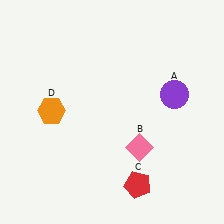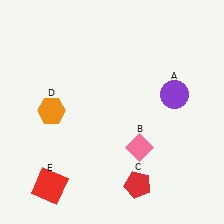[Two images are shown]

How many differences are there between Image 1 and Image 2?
There is 1 difference between the two images.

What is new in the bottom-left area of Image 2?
A red square (E) was added in the bottom-left area of Image 2.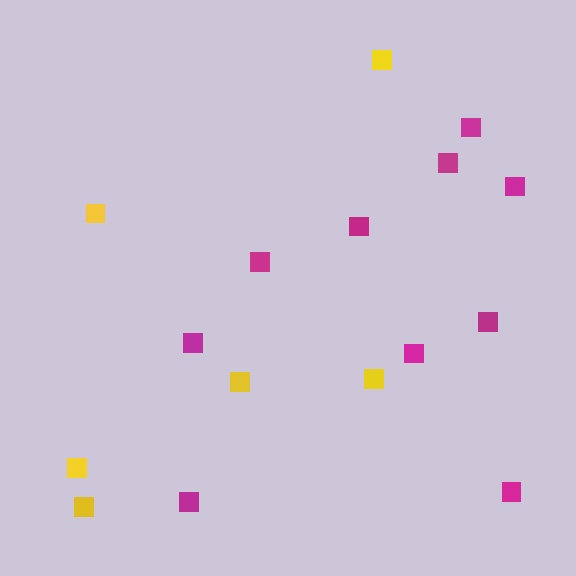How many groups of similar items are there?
There are 2 groups: one group of yellow squares (6) and one group of magenta squares (10).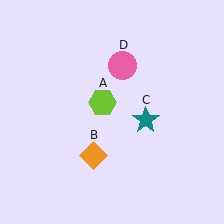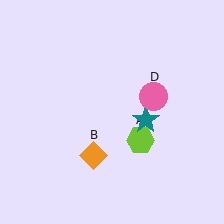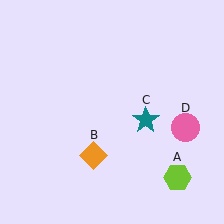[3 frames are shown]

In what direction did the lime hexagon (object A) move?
The lime hexagon (object A) moved down and to the right.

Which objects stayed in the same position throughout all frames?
Orange diamond (object B) and teal star (object C) remained stationary.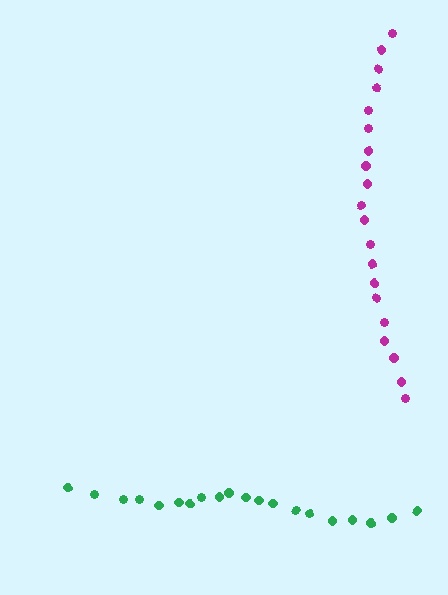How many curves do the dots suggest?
There are 2 distinct paths.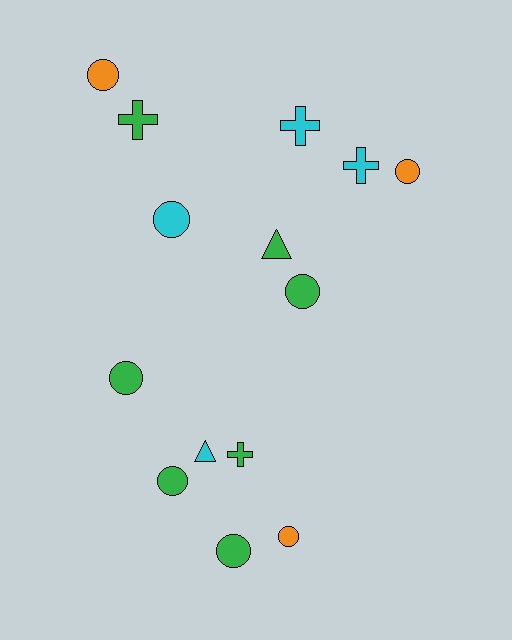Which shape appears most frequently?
Circle, with 8 objects.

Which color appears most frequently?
Green, with 7 objects.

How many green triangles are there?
There is 1 green triangle.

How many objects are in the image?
There are 14 objects.